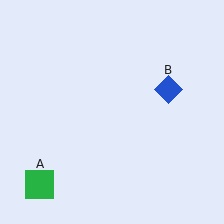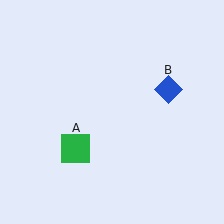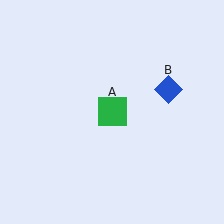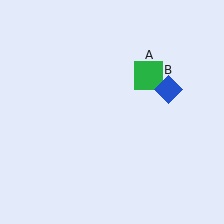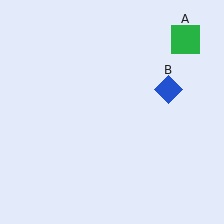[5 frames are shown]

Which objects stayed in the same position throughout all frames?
Blue diamond (object B) remained stationary.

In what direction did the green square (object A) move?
The green square (object A) moved up and to the right.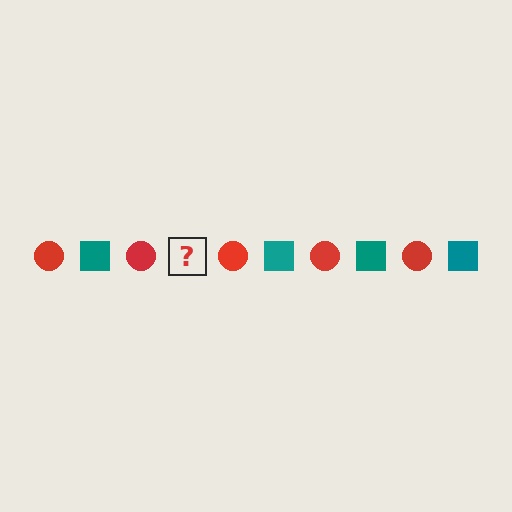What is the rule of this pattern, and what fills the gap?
The rule is that the pattern alternates between red circle and teal square. The gap should be filled with a teal square.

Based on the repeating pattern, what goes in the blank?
The blank should be a teal square.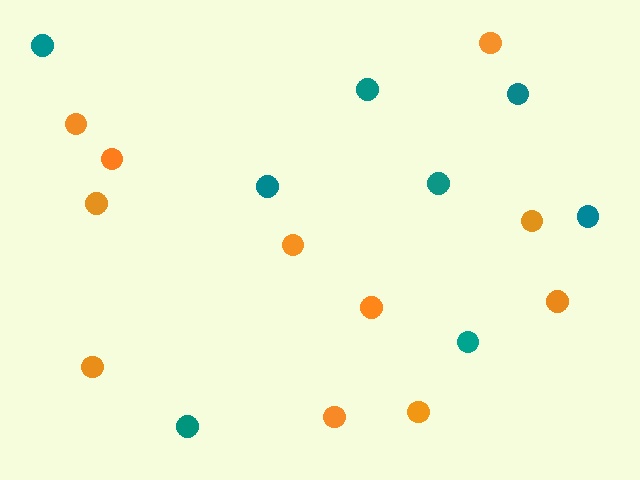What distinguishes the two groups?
There are 2 groups: one group of orange circles (11) and one group of teal circles (8).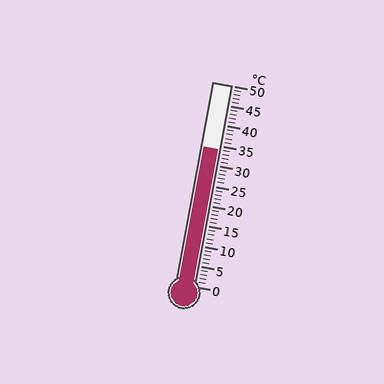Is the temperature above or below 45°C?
The temperature is below 45°C.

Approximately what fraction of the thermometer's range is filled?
The thermometer is filled to approximately 70% of its range.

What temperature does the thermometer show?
The thermometer shows approximately 34°C.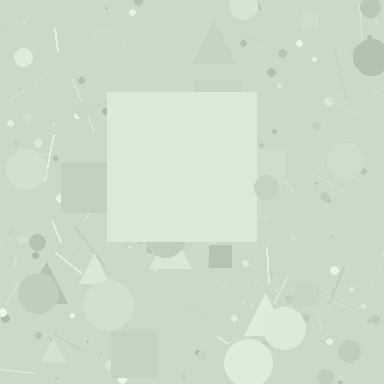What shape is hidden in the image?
A square is hidden in the image.